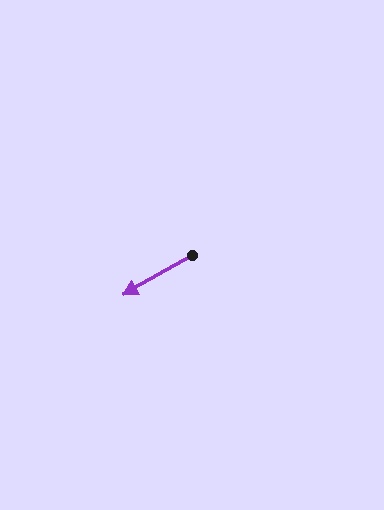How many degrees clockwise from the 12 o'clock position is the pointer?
Approximately 240 degrees.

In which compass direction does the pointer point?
Southwest.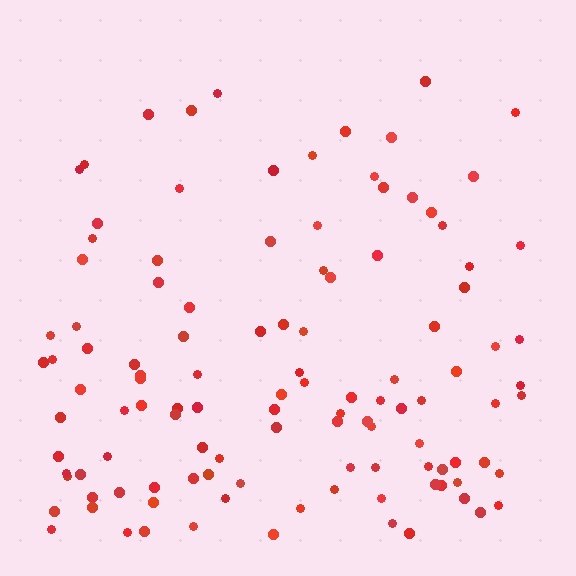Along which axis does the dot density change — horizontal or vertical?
Vertical.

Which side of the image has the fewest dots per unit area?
The top.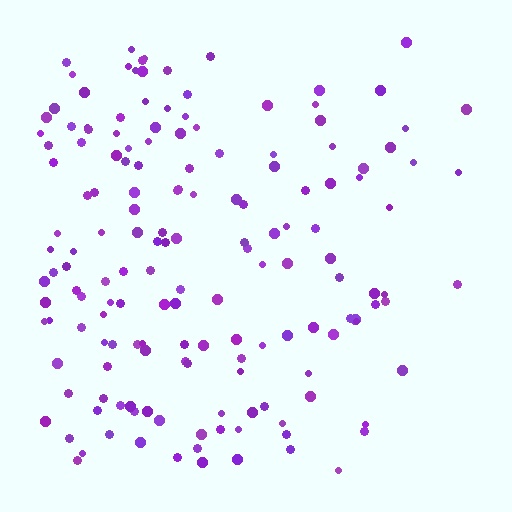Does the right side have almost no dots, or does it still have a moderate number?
Still a moderate number, just noticeably fewer than the left.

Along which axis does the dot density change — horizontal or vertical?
Horizontal.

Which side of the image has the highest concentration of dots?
The left.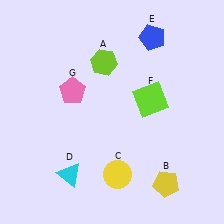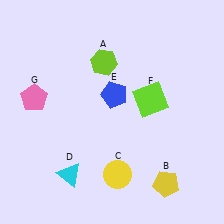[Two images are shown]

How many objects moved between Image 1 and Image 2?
2 objects moved between the two images.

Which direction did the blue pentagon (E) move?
The blue pentagon (E) moved down.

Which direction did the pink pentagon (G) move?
The pink pentagon (G) moved left.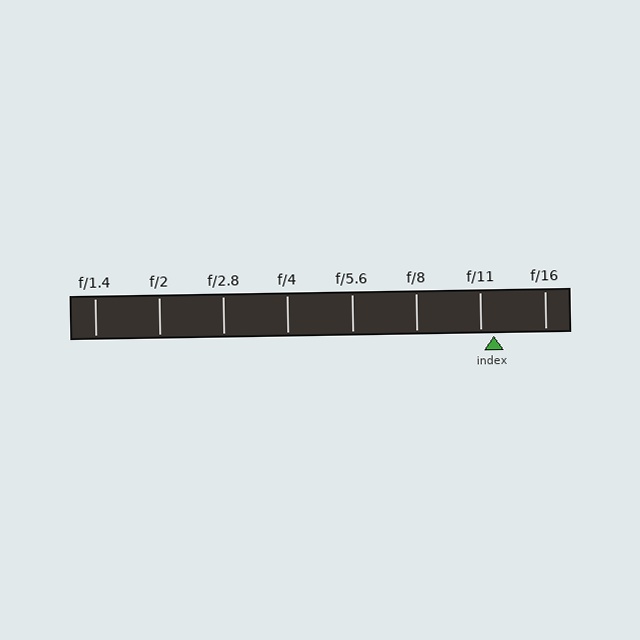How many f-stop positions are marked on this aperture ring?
There are 8 f-stop positions marked.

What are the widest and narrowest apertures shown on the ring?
The widest aperture shown is f/1.4 and the narrowest is f/16.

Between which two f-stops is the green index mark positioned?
The index mark is between f/11 and f/16.